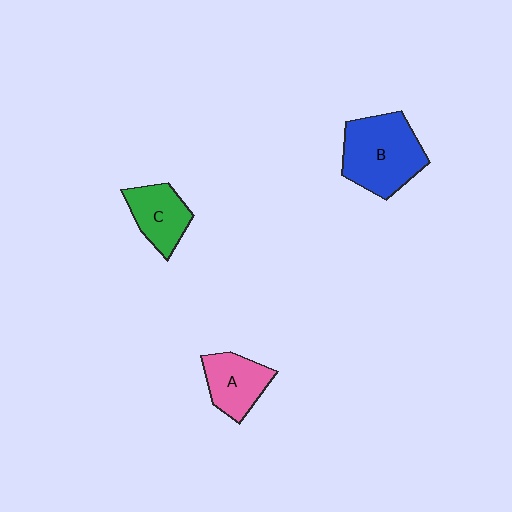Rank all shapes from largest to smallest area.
From largest to smallest: B (blue), A (pink), C (green).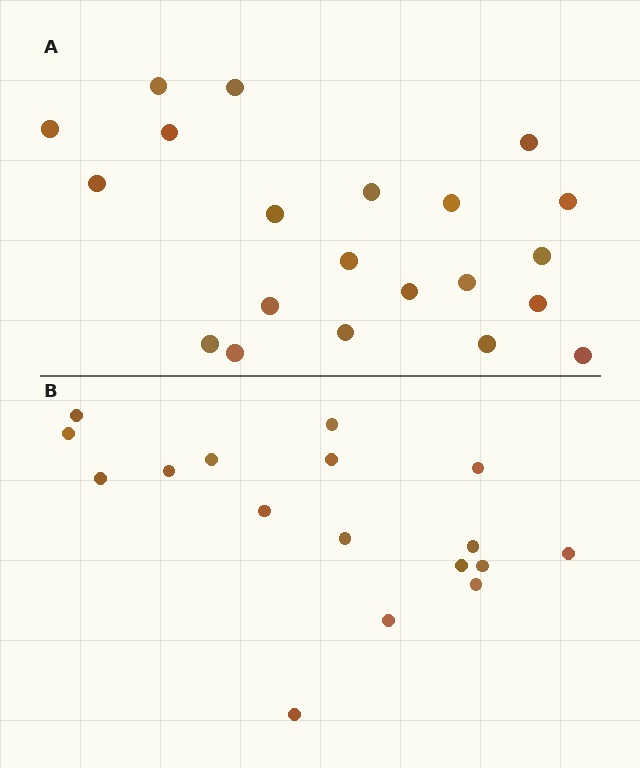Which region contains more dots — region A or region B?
Region A (the top region) has more dots.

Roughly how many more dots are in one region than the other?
Region A has about 4 more dots than region B.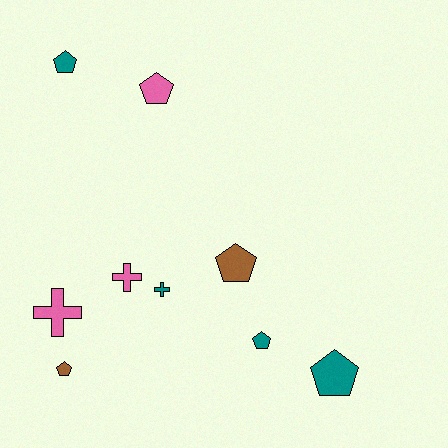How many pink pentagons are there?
There is 1 pink pentagon.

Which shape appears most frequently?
Pentagon, with 6 objects.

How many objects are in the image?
There are 9 objects.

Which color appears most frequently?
Teal, with 4 objects.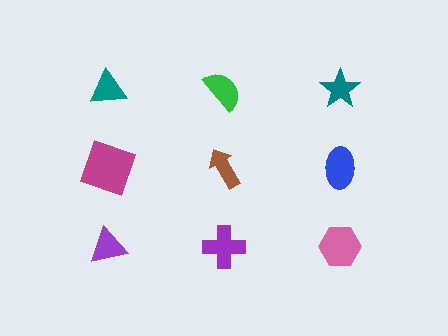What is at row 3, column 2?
A purple cross.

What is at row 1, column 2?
A green semicircle.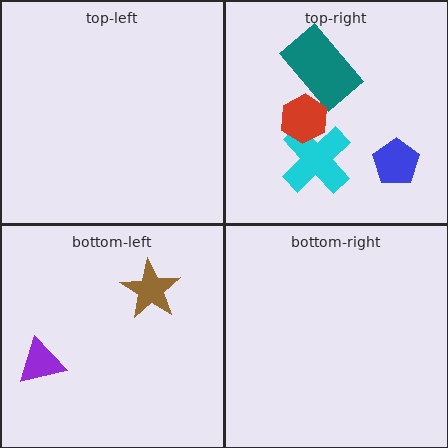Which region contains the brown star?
The bottom-left region.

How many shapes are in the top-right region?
4.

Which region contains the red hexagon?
The top-right region.